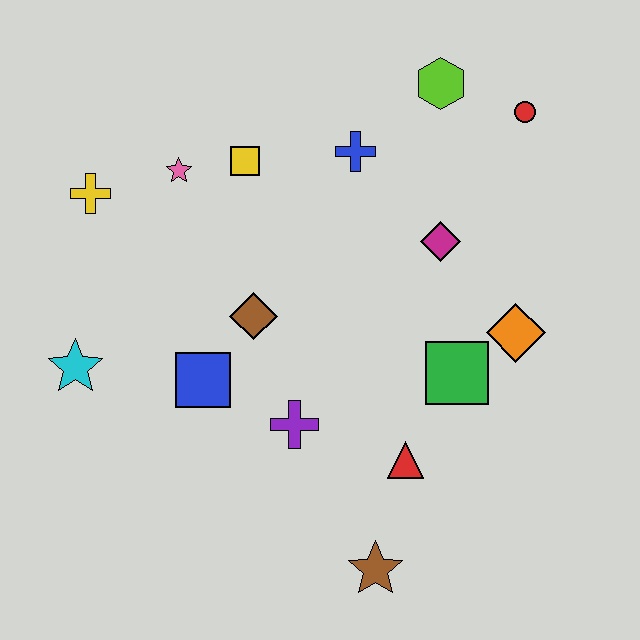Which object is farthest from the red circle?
The cyan star is farthest from the red circle.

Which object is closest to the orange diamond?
The green square is closest to the orange diamond.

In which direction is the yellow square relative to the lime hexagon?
The yellow square is to the left of the lime hexagon.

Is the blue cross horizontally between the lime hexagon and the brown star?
No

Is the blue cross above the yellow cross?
Yes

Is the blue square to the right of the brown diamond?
No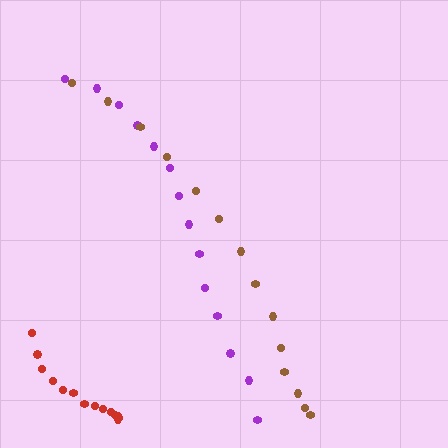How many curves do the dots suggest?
There are 3 distinct paths.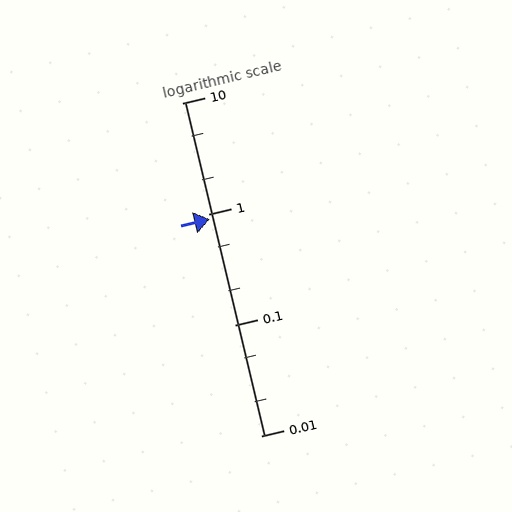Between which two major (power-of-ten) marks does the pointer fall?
The pointer is between 0.1 and 1.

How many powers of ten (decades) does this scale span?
The scale spans 3 decades, from 0.01 to 10.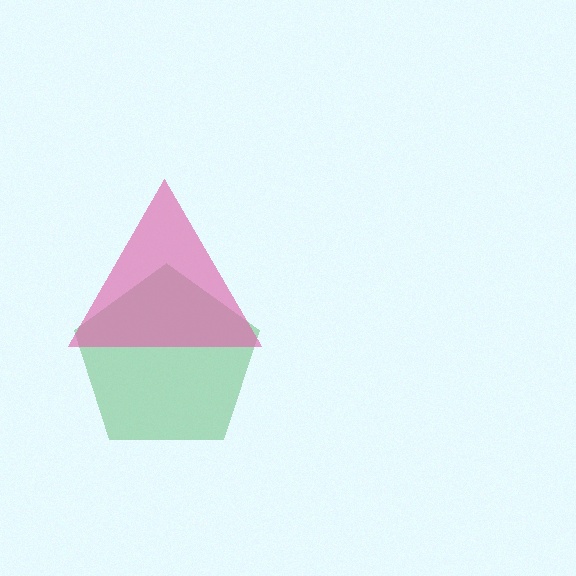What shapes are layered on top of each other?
The layered shapes are: a green pentagon, a pink triangle.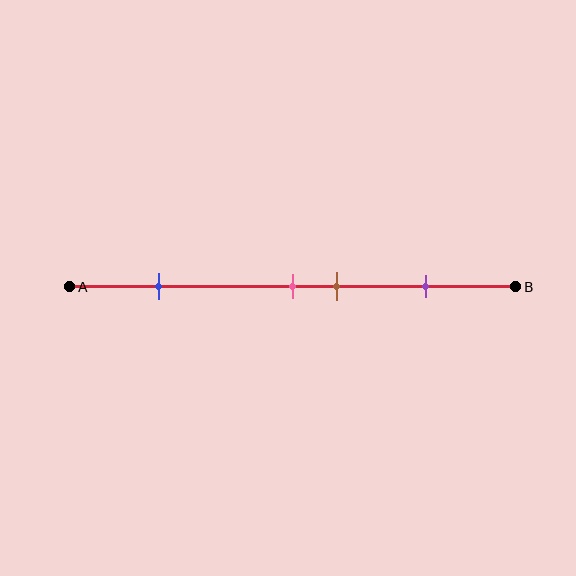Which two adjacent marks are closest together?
The pink and brown marks are the closest adjacent pair.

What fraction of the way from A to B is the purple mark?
The purple mark is approximately 80% (0.8) of the way from A to B.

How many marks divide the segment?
There are 4 marks dividing the segment.